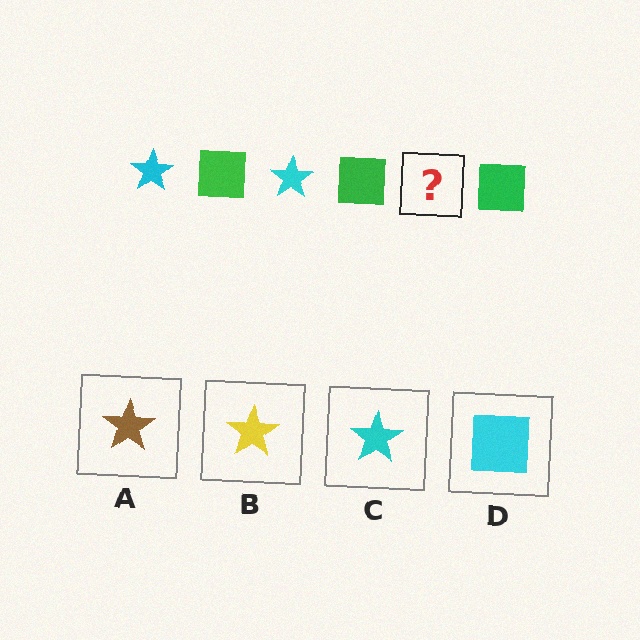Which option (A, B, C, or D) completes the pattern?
C.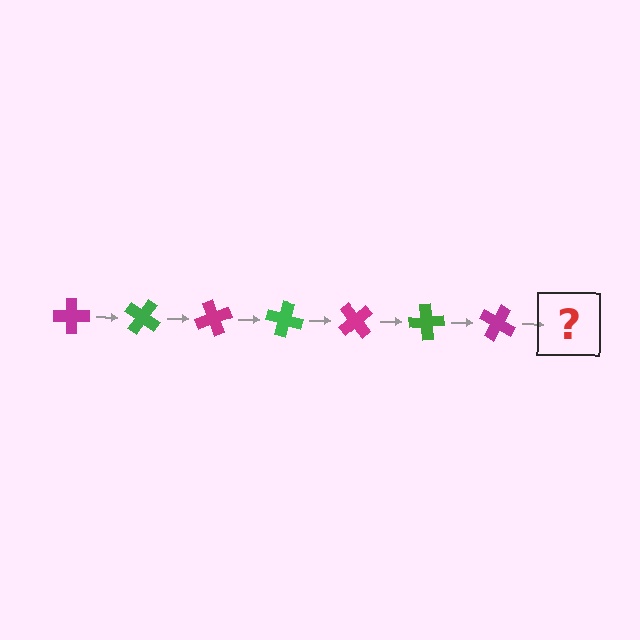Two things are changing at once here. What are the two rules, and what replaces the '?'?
The two rules are that it rotates 35 degrees each step and the color cycles through magenta and green. The '?' should be a green cross, rotated 245 degrees from the start.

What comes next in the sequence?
The next element should be a green cross, rotated 245 degrees from the start.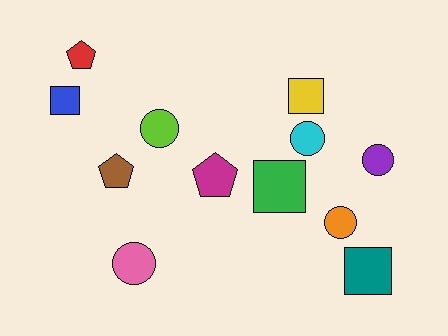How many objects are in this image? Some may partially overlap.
There are 12 objects.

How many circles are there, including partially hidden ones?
There are 5 circles.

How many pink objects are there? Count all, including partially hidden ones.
There is 1 pink object.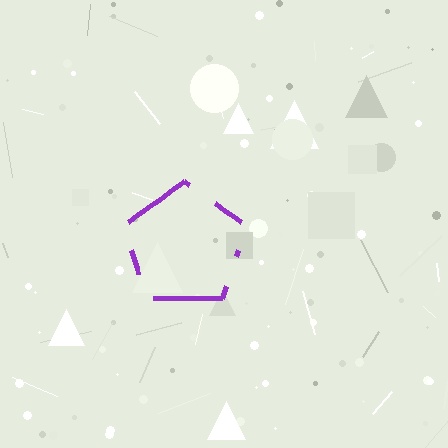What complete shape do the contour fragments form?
The contour fragments form a pentagon.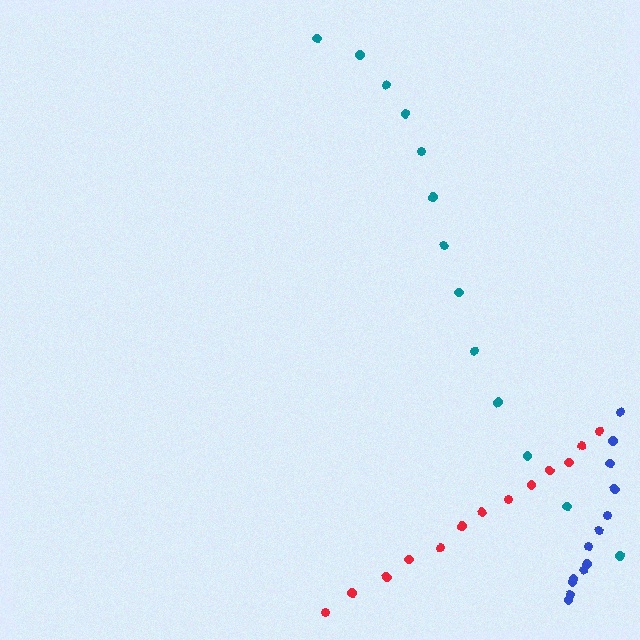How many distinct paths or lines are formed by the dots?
There are 3 distinct paths.